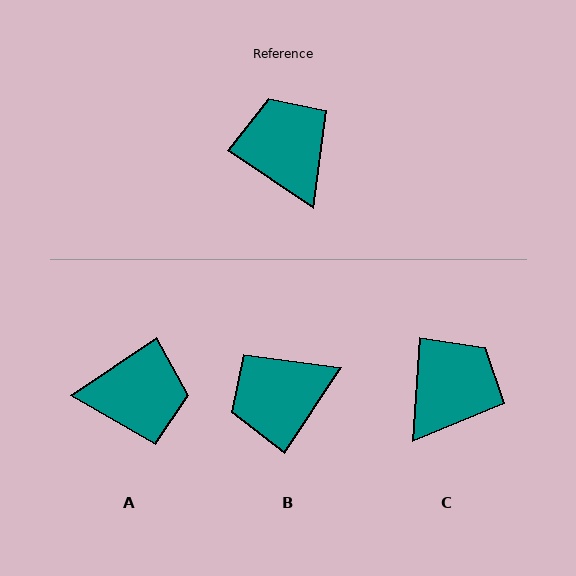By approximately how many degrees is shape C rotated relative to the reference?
Approximately 60 degrees clockwise.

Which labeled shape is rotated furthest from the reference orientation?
A, about 112 degrees away.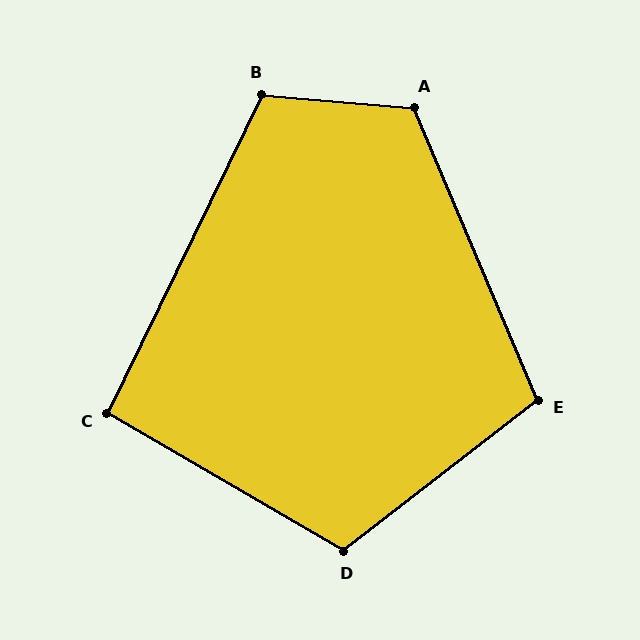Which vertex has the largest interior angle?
A, at approximately 118 degrees.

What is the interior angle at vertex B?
Approximately 111 degrees (obtuse).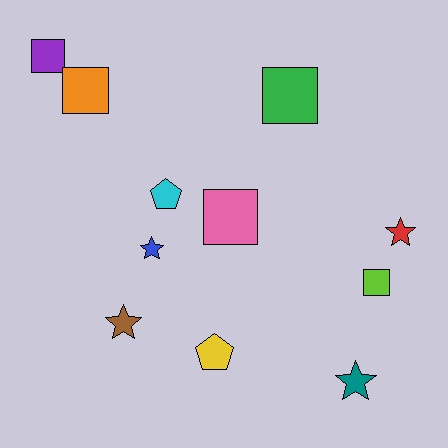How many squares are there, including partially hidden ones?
There are 5 squares.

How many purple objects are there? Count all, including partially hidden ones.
There is 1 purple object.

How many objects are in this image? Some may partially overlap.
There are 11 objects.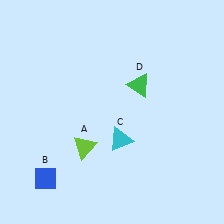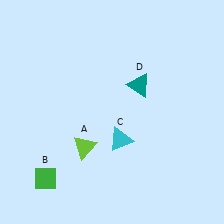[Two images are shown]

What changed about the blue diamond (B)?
In Image 1, B is blue. In Image 2, it changed to green.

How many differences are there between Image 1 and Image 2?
There are 2 differences between the two images.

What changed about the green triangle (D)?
In Image 1, D is green. In Image 2, it changed to teal.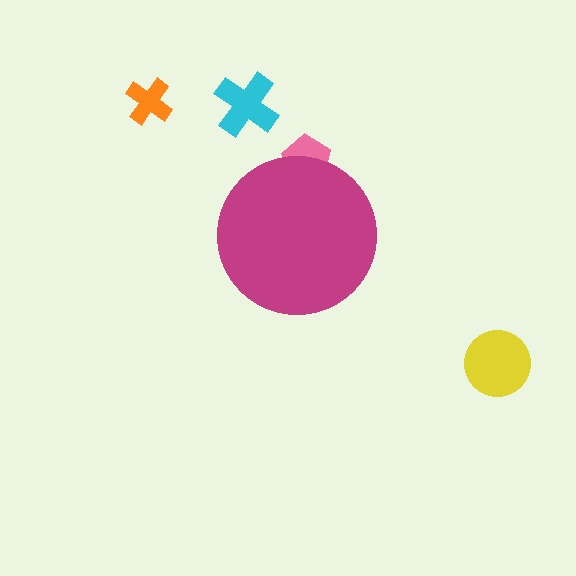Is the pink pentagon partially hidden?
Yes, the pink pentagon is partially hidden behind the magenta circle.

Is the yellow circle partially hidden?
No, the yellow circle is fully visible.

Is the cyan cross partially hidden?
No, the cyan cross is fully visible.